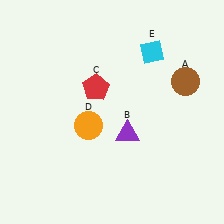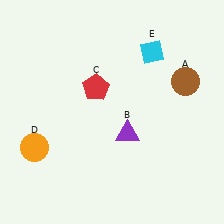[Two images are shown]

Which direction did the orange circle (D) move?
The orange circle (D) moved left.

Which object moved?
The orange circle (D) moved left.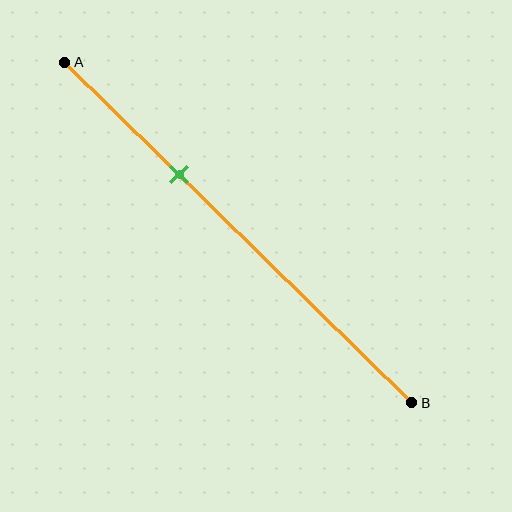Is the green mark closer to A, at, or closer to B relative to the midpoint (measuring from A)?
The green mark is closer to point A than the midpoint of segment AB.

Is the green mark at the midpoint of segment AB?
No, the mark is at about 35% from A, not at the 50% midpoint.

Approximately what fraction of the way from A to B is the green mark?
The green mark is approximately 35% of the way from A to B.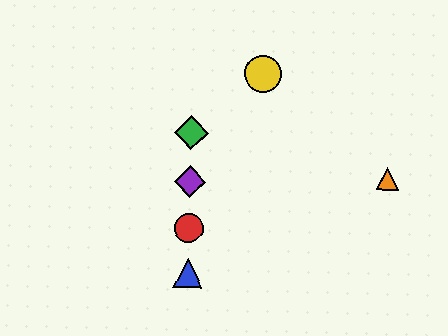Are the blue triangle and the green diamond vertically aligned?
Yes, both are at x≈188.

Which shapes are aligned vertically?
The red circle, the blue triangle, the green diamond, the purple diamond are aligned vertically.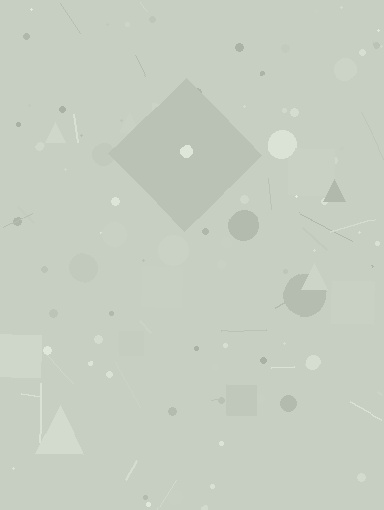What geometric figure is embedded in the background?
A diamond is embedded in the background.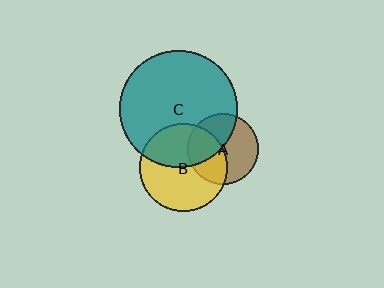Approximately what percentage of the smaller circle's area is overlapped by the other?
Approximately 40%.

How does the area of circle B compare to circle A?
Approximately 1.5 times.